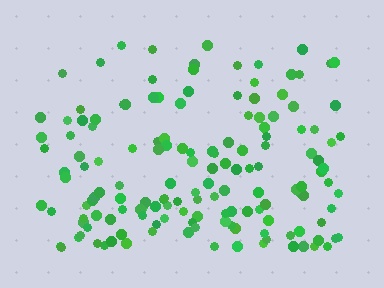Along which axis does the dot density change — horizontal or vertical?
Vertical.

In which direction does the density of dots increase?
From top to bottom, with the bottom side densest.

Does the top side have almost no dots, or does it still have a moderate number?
Still a moderate number, just noticeably fewer than the bottom.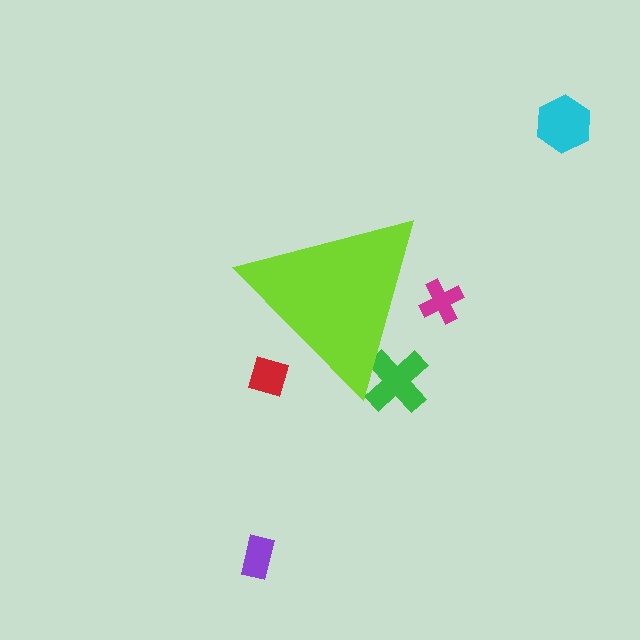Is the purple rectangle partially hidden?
No, the purple rectangle is fully visible.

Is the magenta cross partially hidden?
Yes, the magenta cross is partially hidden behind the lime triangle.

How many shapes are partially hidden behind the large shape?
3 shapes are partially hidden.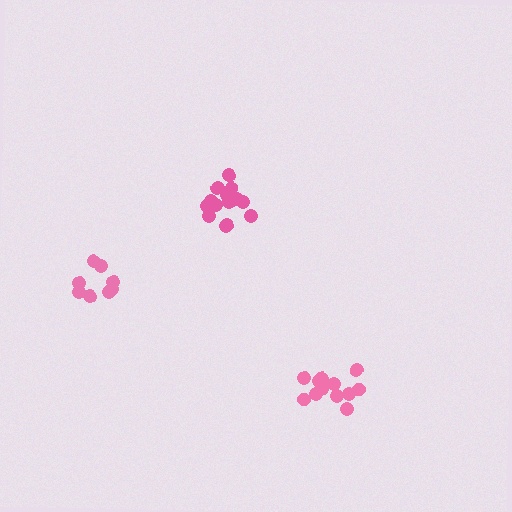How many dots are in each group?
Group 1: 14 dots, Group 2: 12 dots, Group 3: 8 dots (34 total).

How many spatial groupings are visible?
There are 3 spatial groupings.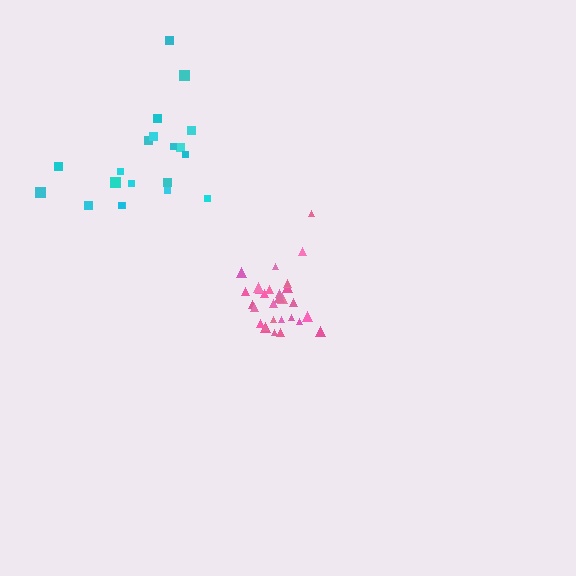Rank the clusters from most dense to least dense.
pink, cyan.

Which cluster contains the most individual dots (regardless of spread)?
Pink (30).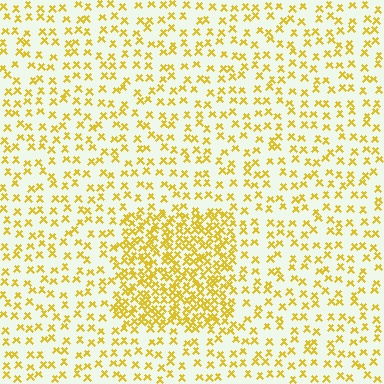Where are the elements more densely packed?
The elements are more densely packed inside the rectangle boundary.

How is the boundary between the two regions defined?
The boundary is defined by a change in element density (approximately 2.5x ratio). All elements are the same color, size, and shape.